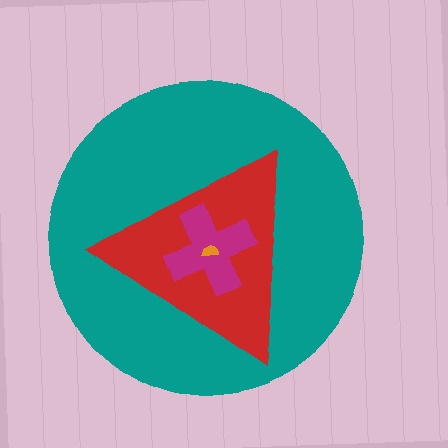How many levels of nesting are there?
4.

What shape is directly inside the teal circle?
The red triangle.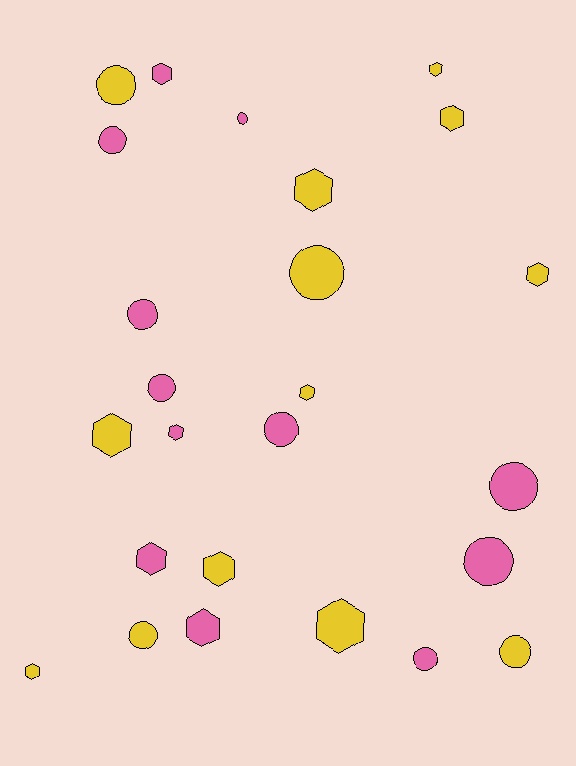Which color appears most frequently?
Yellow, with 13 objects.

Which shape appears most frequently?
Hexagon, with 13 objects.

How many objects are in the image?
There are 25 objects.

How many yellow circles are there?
There are 4 yellow circles.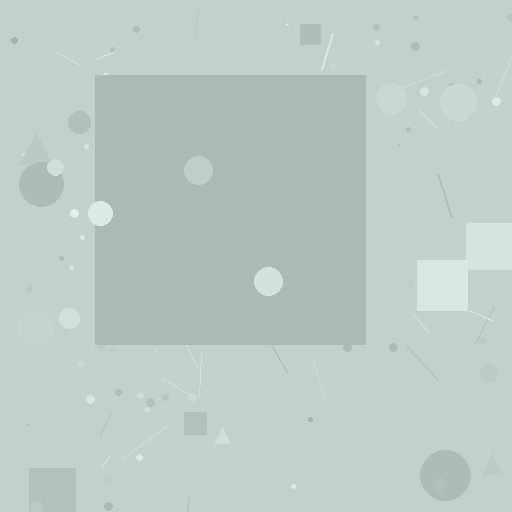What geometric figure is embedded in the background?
A square is embedded in the background.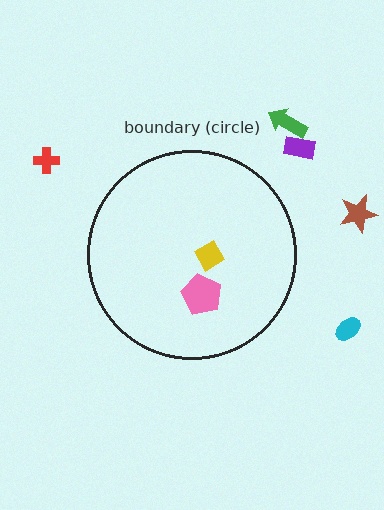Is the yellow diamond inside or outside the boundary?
Inside.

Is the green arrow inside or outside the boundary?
Outside.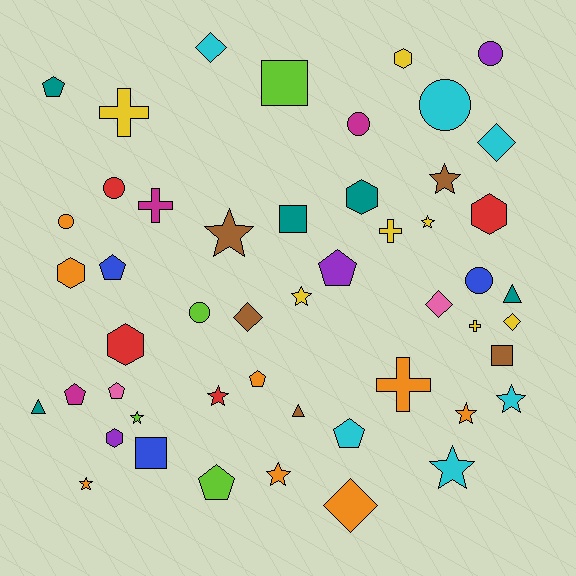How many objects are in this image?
There are 50 objects.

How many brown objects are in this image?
There are 5 brown objects.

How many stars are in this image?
There are 11 stars.